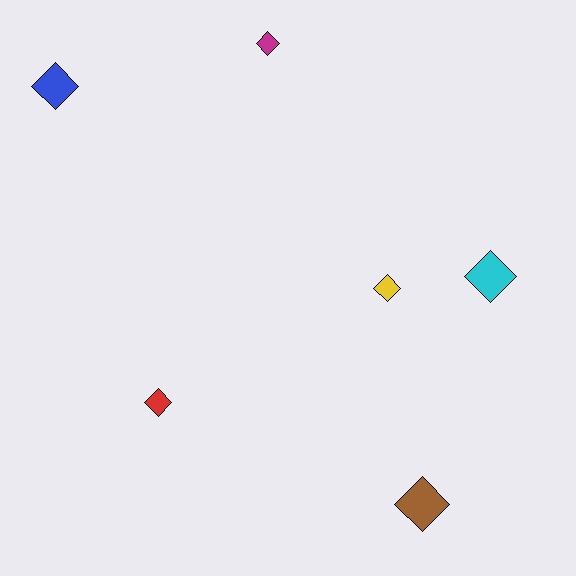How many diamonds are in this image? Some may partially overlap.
There are 6 diamonds.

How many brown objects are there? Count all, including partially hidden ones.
There is 1 brown object.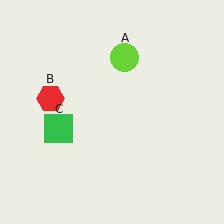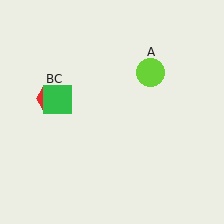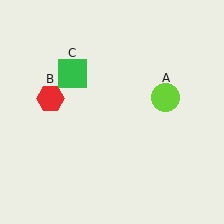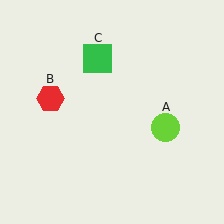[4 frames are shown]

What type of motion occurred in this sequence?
The lime circle (object A), green square (object C) rotated clockwise around the center of the scene.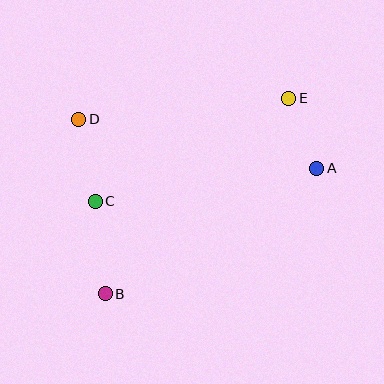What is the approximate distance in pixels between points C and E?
The distance between C and E is approximately 219 pixels.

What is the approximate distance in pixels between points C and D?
The distance between C and D is approximately 84 pixels.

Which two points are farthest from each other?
Points B and E are farthest from each other.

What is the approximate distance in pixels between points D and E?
The distance between D and E is approximately 211 pixels.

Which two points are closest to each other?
Points A and E are closest to each other.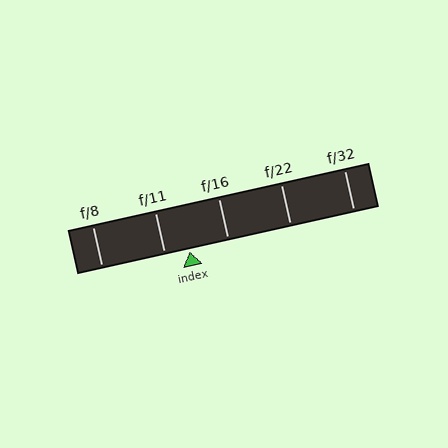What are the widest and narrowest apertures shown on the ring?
The widest aperture shown is f/8 and the narrowest is f/32.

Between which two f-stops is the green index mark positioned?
The index mark is between f/11 and f/16.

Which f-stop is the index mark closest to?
The index mark is closest to f/11.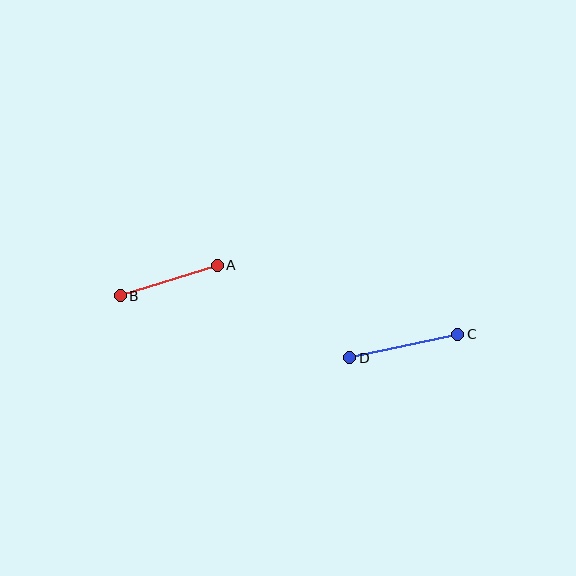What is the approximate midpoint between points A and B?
The midpoint is at approximately (169, 280) pixels.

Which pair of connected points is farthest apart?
Points C and D are farthest apart.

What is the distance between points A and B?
The distance is approximately 101 pixels.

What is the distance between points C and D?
The distance is approximately 110 pixels.